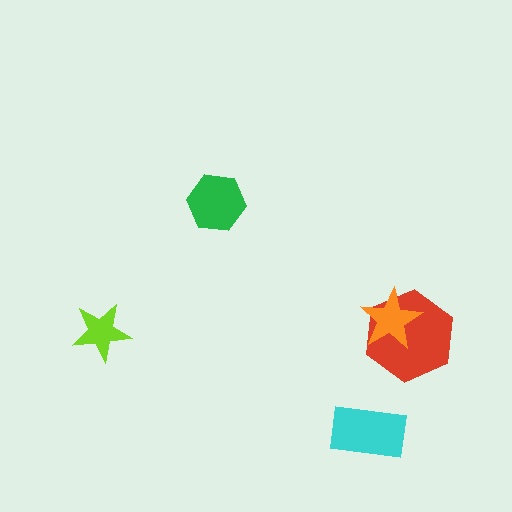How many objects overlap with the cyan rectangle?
0 objects overlap with the cyan rectangle.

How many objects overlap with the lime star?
0 objects overlap with the lime star.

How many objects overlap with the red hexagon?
1 object overlaps with the red hexagon.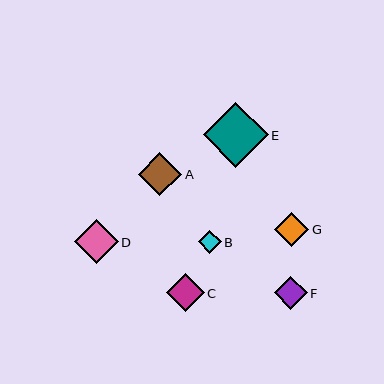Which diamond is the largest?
Diamond E is the largest with a size of approximately 65 pixels.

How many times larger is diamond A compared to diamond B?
Diamond A is approximately 1.9 times the size of diamond B.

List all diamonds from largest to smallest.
From largest to smallest: E, A, D, C, G, F, B.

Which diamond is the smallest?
Diamond B is the smallest with a size of approximately 22 pixels.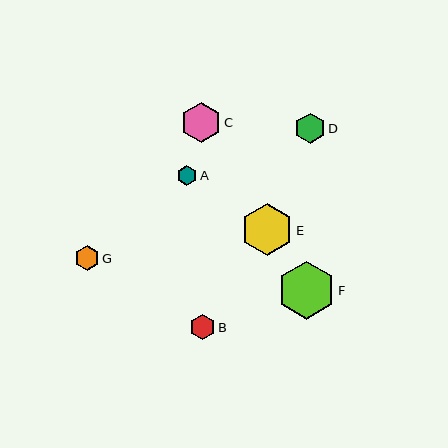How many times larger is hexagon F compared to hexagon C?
Hexagon F is approximately 1.4 times the size of hexagon C.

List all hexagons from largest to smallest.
From largest to smallest: F, E, C, D, B, G, A.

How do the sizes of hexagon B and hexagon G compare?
Hexagon B and hexagon G are approximately the same size.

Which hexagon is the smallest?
Hexagon A is the smallest with a size of approximately 20 pixels.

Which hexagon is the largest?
Hexagon F is the largest with a size of approximately 58 pixels.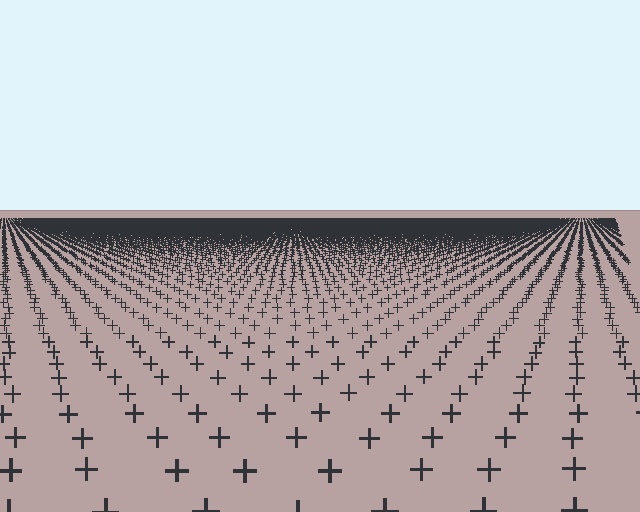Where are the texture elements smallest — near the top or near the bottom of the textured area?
Near the top.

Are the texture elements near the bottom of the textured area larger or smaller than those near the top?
Larger. Near the bottom, elements are closer to the viewer and appear at a bigger on-screen size.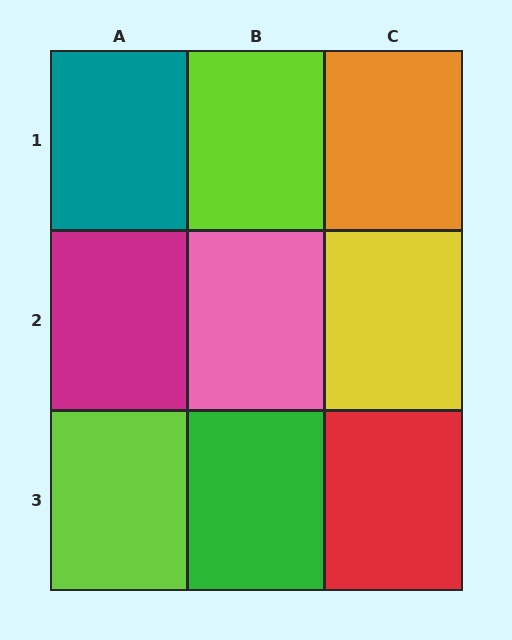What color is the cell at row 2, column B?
Pink.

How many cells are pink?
1 cell is pink.